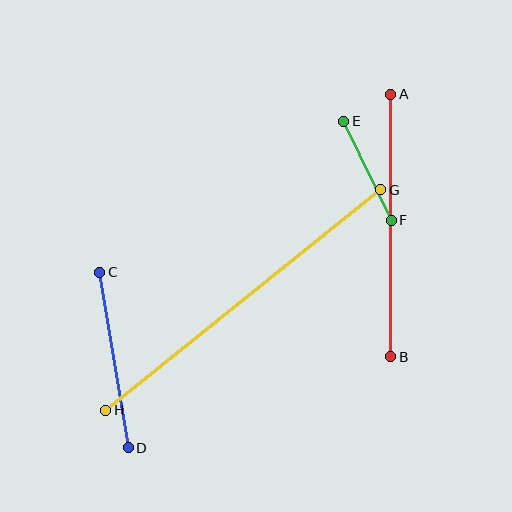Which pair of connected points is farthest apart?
Points G and H are farthest apart.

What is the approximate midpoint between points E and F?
The midpoint is at approximately (368, 171) pixels.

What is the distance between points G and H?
The distance is approximately 352 pixels.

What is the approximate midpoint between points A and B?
The midpoint is at approximately (391, 225) pixels.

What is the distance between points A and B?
The distance is approximately 263 pixels.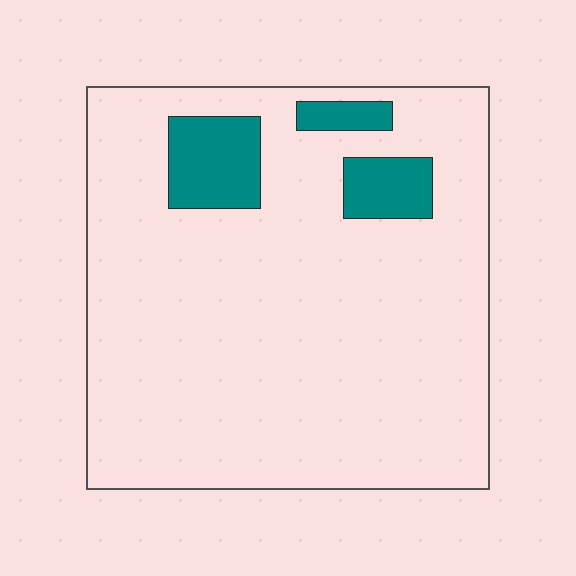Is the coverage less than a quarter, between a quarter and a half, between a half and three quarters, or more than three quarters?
Less than a quarter.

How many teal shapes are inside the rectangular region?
3.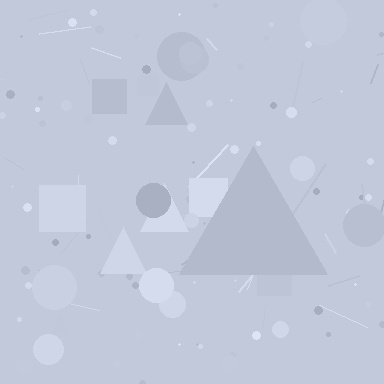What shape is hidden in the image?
A triangle is hidden in the image.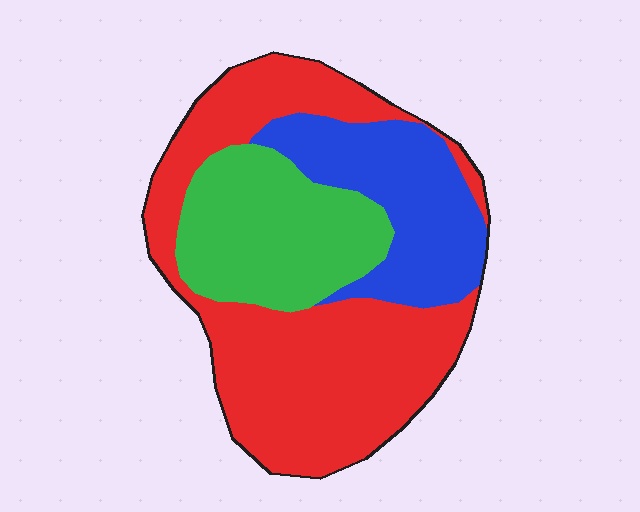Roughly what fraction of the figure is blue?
Blue takes up about one quarter (1/4) of the figure.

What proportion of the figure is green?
Green takes up about one quarter (1/4) of the figure.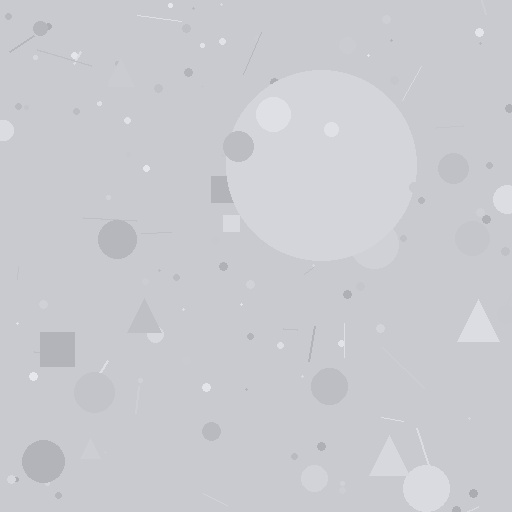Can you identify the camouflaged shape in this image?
The camouflaged shape is a circle.